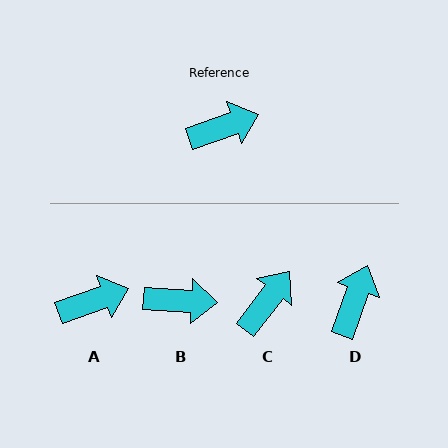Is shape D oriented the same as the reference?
No, it is off by about 50 degrees.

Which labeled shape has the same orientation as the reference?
A.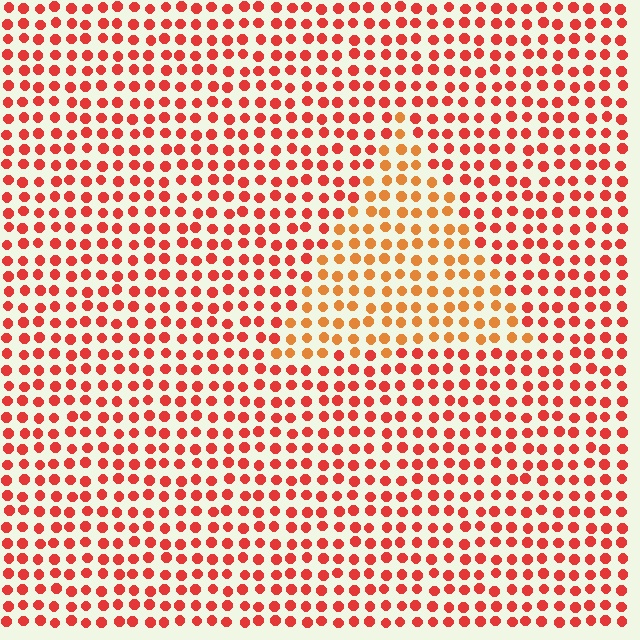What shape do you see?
I see a triangle.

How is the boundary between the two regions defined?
The boundary is defined purely by a slight shift in hue (about 28 degrees). Spacing, size, and orientation are identical on both sides.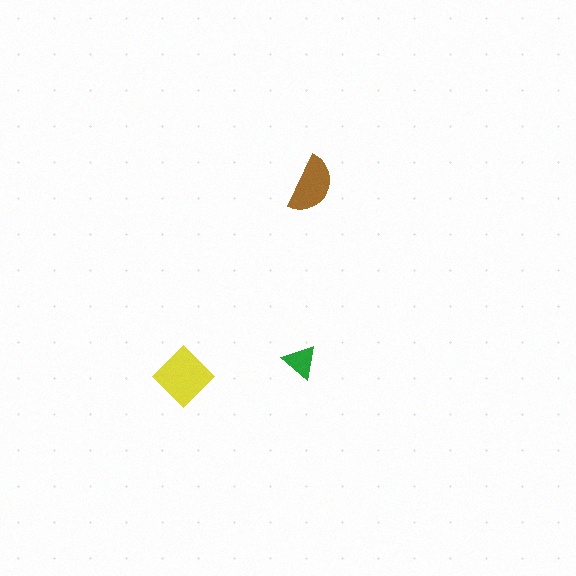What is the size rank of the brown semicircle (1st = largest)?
2nd.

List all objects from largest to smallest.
The yellow diamond, the brown semicircle, the green triangle.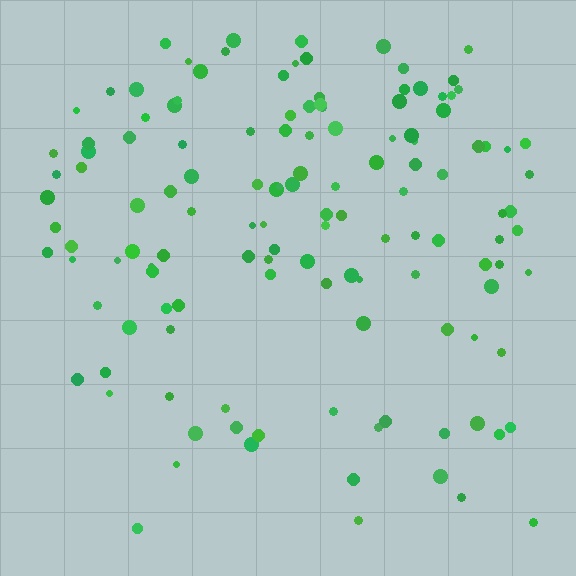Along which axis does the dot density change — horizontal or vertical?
Vertical.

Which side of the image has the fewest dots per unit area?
The bottom.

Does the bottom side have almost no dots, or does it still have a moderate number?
Still a moderate number, just noticeably fewer than the top.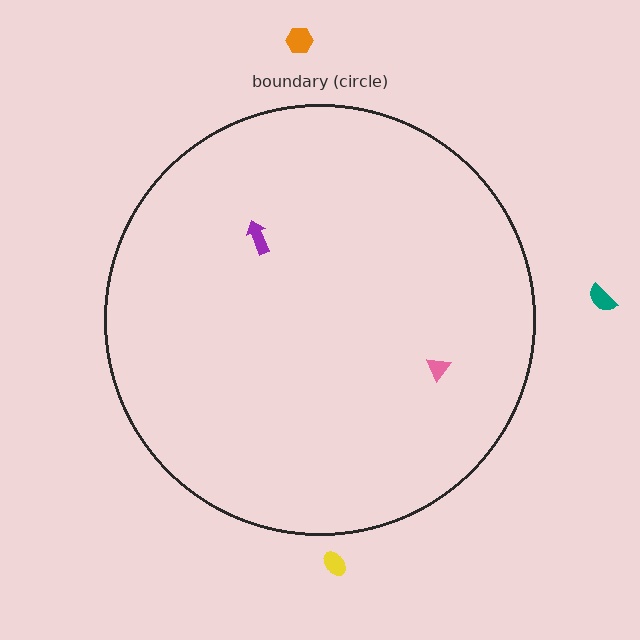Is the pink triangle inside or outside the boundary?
Inside.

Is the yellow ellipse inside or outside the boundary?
Outside.